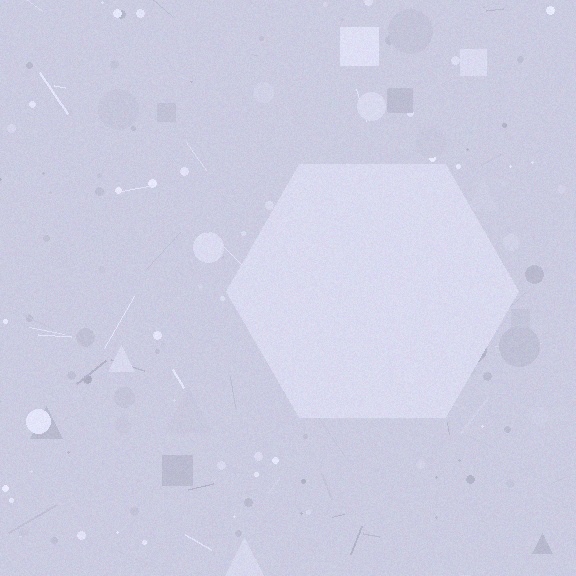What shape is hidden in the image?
A hexagon is hidden in the image.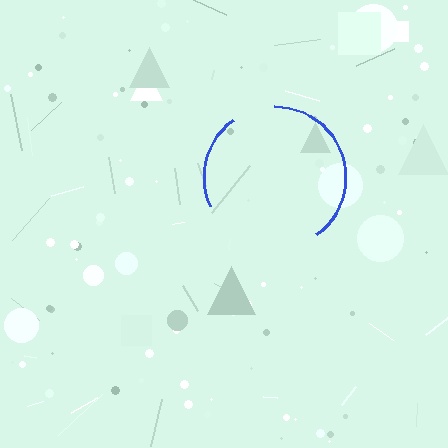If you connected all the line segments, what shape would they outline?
They would outline a circle.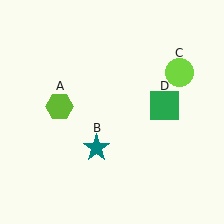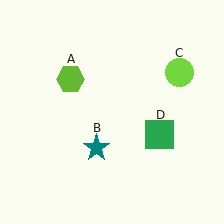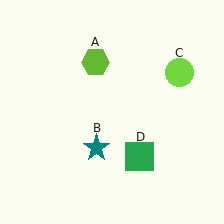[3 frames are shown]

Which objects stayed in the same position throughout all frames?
Teal star (object B) and lime circle (object C) remained stationary.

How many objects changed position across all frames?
2 objects changed position: lime hexagon (object A), green square (object D).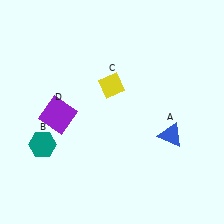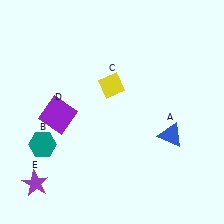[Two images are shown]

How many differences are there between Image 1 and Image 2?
There is 1 difference between the two images.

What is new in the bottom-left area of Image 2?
A purple star (E) was added in the bottom-left area of Image 2.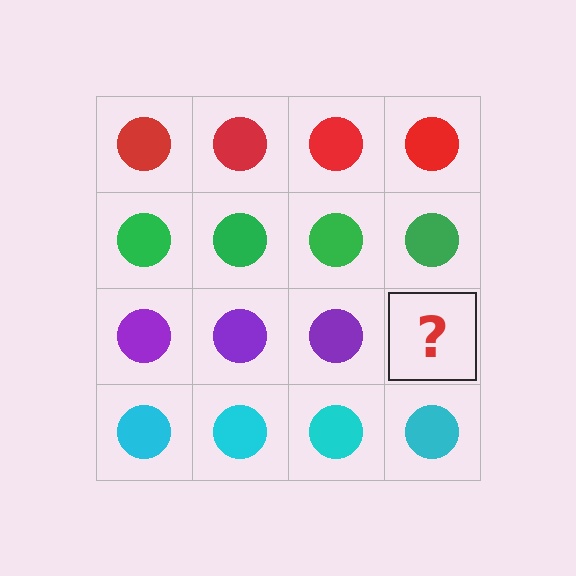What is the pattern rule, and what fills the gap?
The rule is that each row has a consistent color. The gap should be filled with a purple circle.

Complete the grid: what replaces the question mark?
The question mark should be replaced with a purple circle.